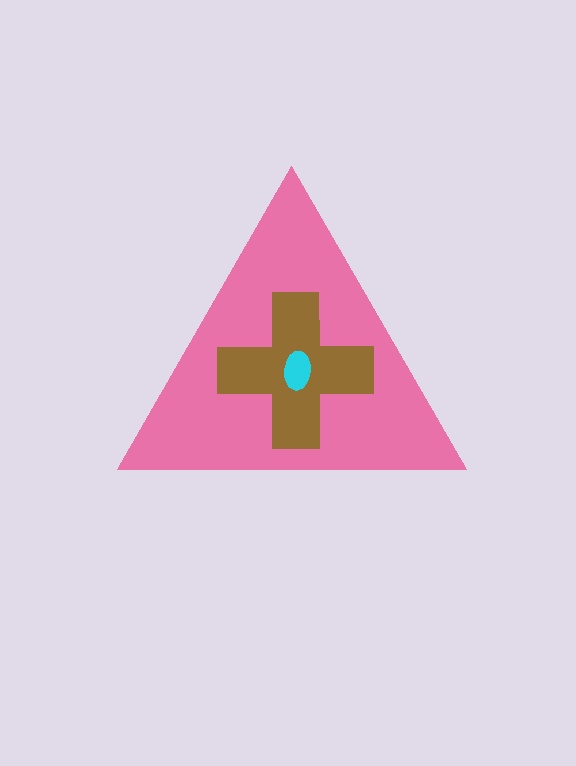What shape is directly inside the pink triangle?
The brown cross.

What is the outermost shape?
The pink triangle.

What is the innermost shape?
The cyan ellipse.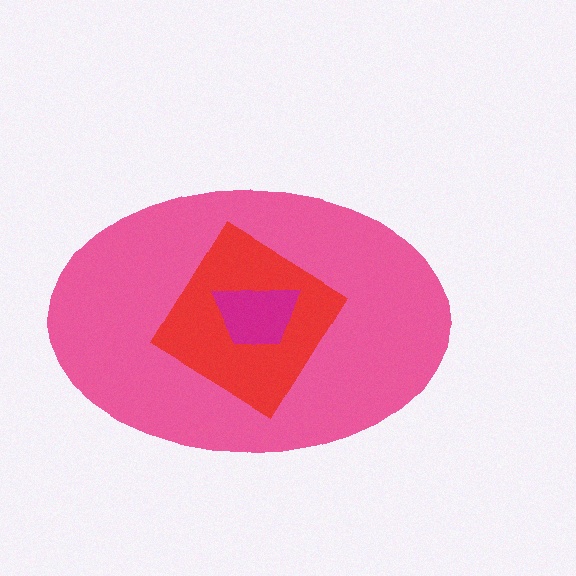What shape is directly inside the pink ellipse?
The red diamond.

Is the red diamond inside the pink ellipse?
Yes.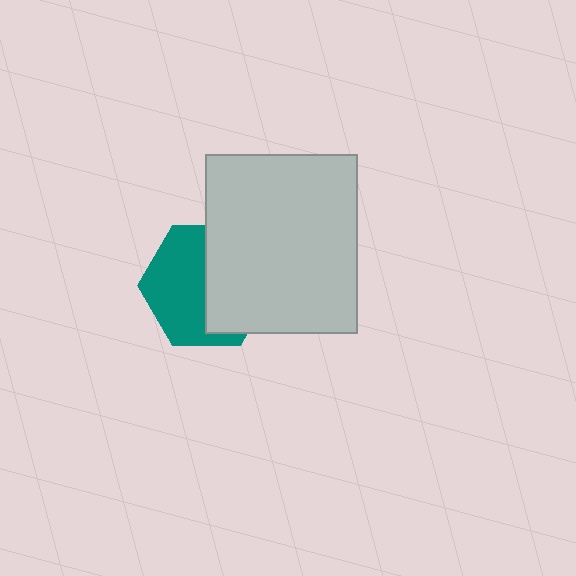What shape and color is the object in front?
The object in front is a light gray rectangle.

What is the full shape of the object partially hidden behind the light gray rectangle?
The partially hidden object is a teal hexagon.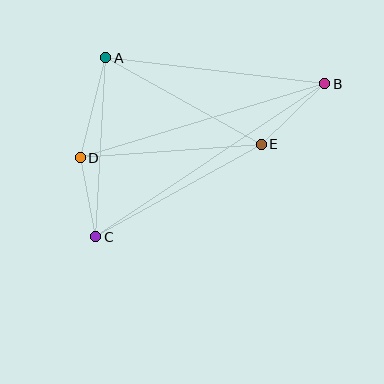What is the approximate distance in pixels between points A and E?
The distance between A and E is approximately 178 pixels.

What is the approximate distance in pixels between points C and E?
The distance between C and E is approximately 189 pixels.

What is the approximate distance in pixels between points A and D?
The distance between A and D is approximately 103 pixels.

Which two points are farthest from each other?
Points B and C are farthest from each other.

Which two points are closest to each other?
Points C and D are closest to each other.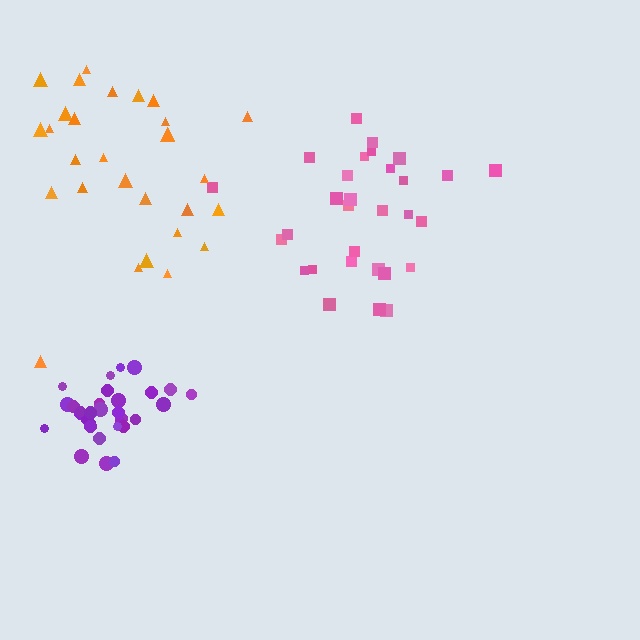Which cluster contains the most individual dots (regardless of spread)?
Purple (32).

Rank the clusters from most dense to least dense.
purple, pink, orange.